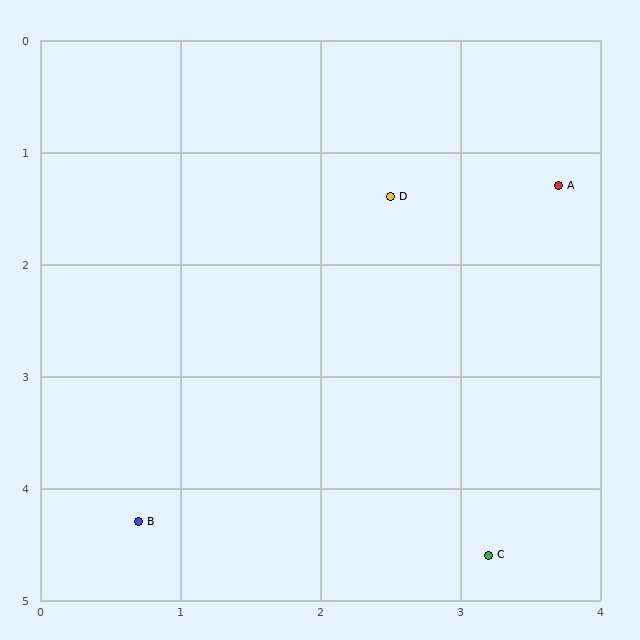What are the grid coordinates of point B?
Point B is at approximately (0.7, 4.3).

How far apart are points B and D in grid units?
Points B and D are about 3.4 grid units apart.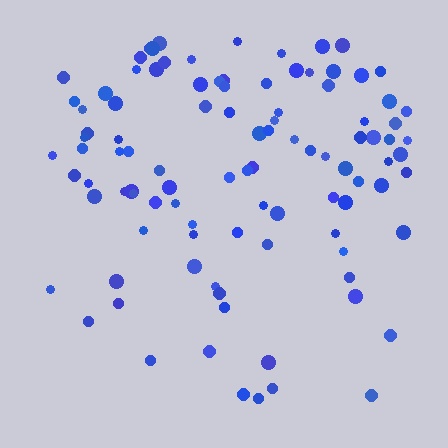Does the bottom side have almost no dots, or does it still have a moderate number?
Still a moderate number, just noticeably fewer than the top.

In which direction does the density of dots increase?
From bottom to top, with the top side densest.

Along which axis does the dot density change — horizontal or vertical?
Vertical.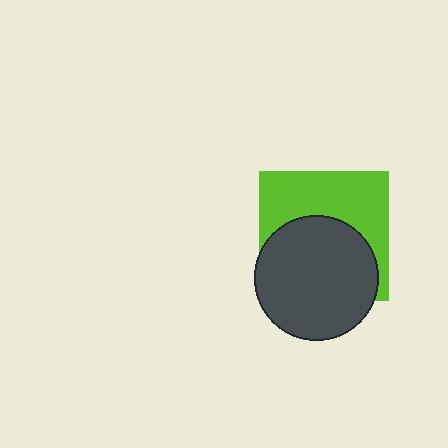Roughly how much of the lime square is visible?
About half of it is visible (roughly 48%).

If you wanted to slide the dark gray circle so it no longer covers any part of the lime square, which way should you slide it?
Slide it down — that is the most direct way to separate the two shapes.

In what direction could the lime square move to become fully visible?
The lime square could move up. That would shift it out from behind the dark gray circle entirely.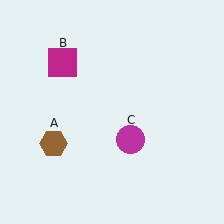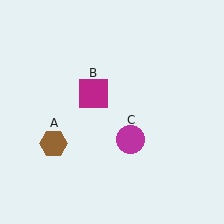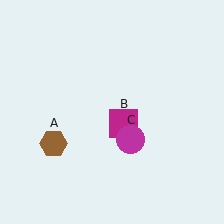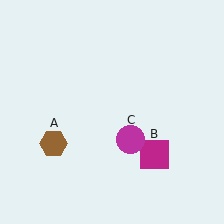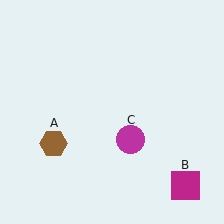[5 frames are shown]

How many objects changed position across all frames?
1 object changed position: magenta square (object B).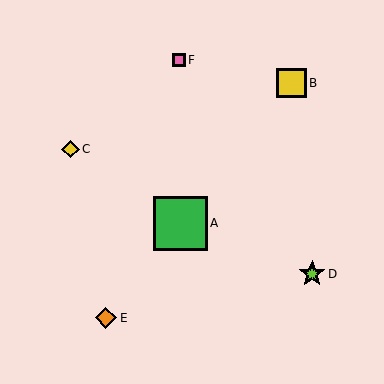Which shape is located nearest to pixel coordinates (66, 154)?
The yellow diamond (labeled C) at (70, 149) is nearest to that location.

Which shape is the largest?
The green square (labeled A) is the largest.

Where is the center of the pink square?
The center of the pink square is at (179, 60).